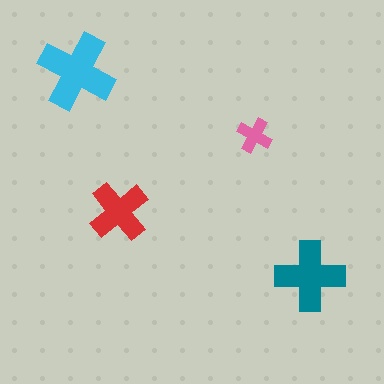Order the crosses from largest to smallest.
the cyan one, the teal one, the red one, the pink one.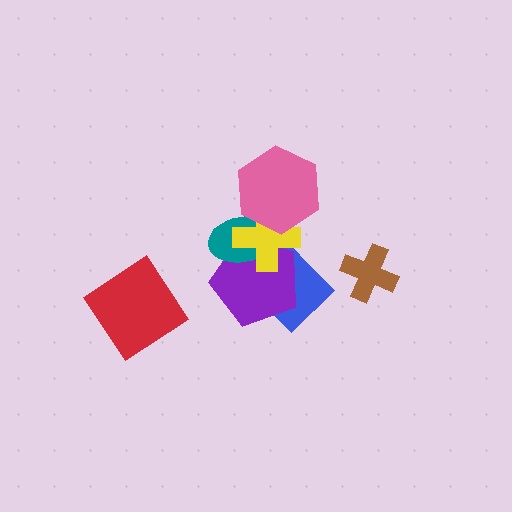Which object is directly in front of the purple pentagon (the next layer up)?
The teal ellipse is directly in front of the purple pentagon.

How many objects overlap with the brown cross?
0 objects overlap with the brown cross.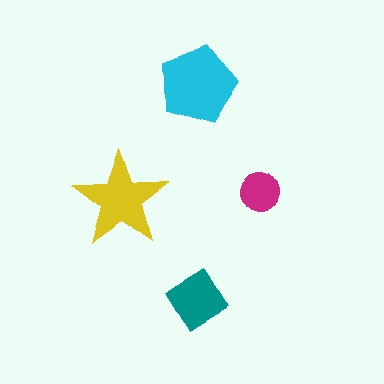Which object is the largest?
The cyan pentagon.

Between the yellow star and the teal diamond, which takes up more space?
The yellow star.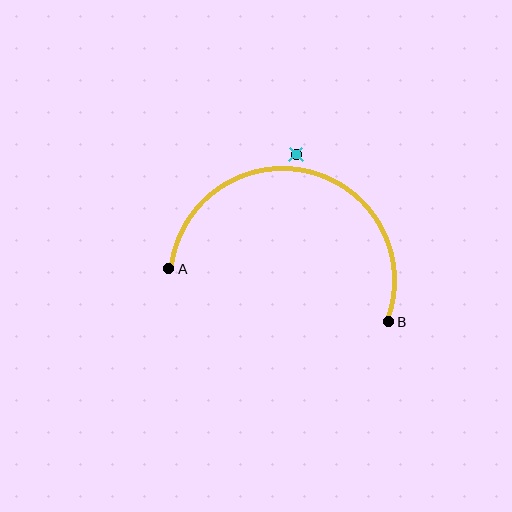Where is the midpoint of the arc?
The arc midpoint is the point on the curve farthest from the straight line joining A and B. It sits above that line.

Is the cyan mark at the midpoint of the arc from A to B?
No — the cyan mark does not lie on the arc at all. It sits slightly outside the curve.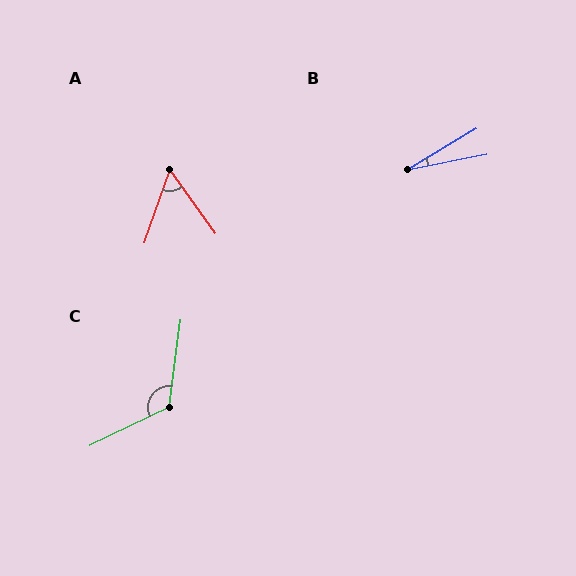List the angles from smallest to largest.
B (20°), A (55°), C (123°).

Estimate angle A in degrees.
Approximately 55 degrees.